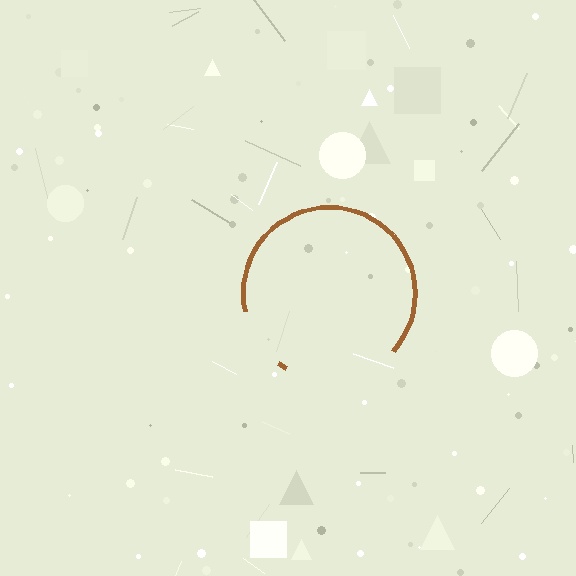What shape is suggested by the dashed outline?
The dashed outline suggests a circle.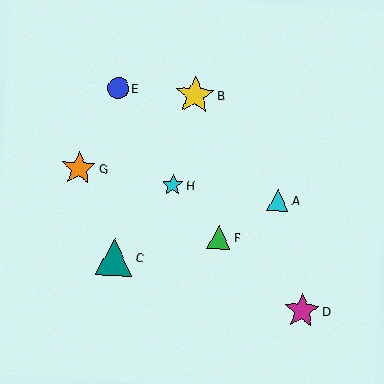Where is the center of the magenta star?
The center of the magenta star is at (302, 311).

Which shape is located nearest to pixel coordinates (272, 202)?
The cyan triangle (labeled A) at (278, 201) is nearest to that location.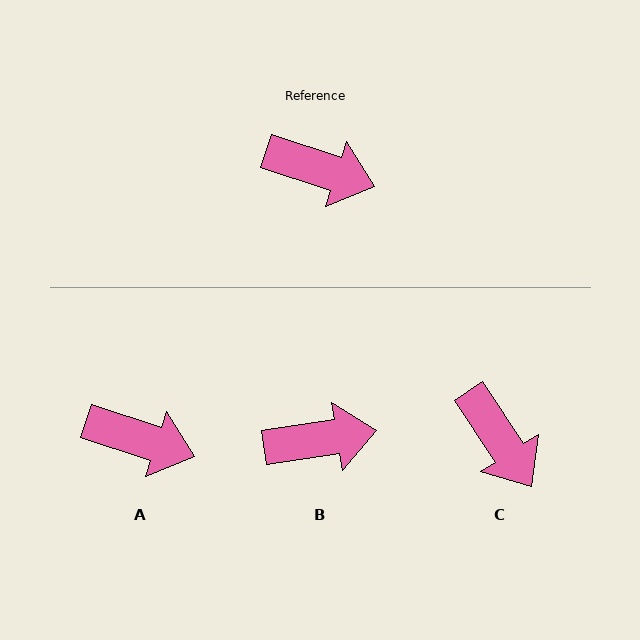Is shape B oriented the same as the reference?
No, it is off by about 27 degrees.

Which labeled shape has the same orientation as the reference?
A.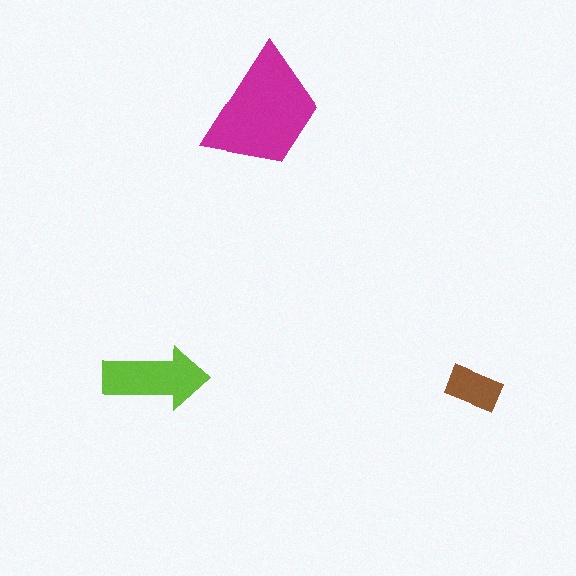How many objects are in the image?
There are 3 objects in the image.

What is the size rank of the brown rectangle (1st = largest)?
3rd.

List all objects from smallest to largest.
The brown rectangle, the lime arrow, the magenta trapezoid.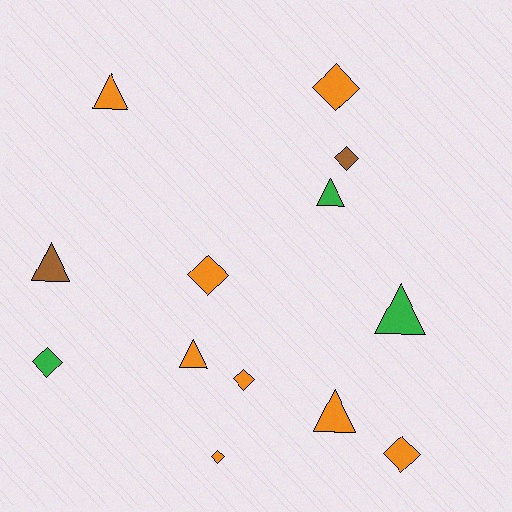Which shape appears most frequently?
Diamond, with 7 objects.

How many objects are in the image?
There are 13 objects.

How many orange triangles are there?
There are 3 orange triangles.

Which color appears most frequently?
Orange, with 8 objects.